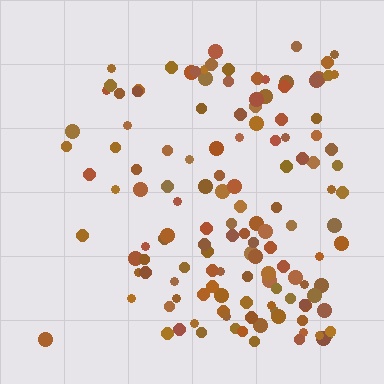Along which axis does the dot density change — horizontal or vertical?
Horizontal.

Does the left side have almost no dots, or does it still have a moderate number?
Still a moderate number, just noticeably fewer than the right.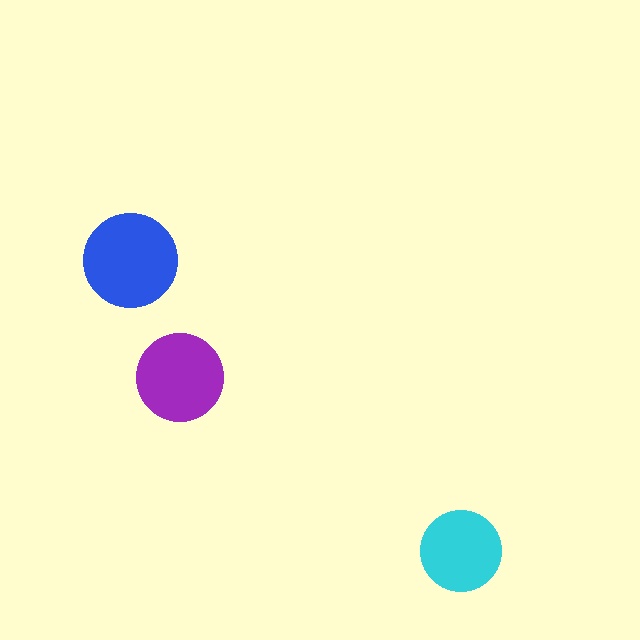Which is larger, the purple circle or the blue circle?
The blue one.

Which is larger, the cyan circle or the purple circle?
The purple one.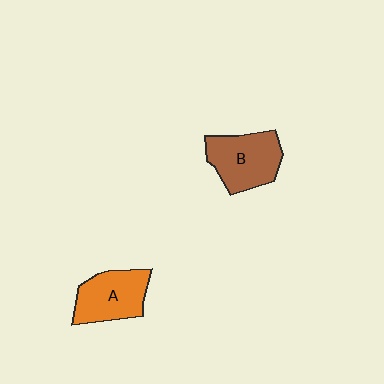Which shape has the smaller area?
Shape A (orange).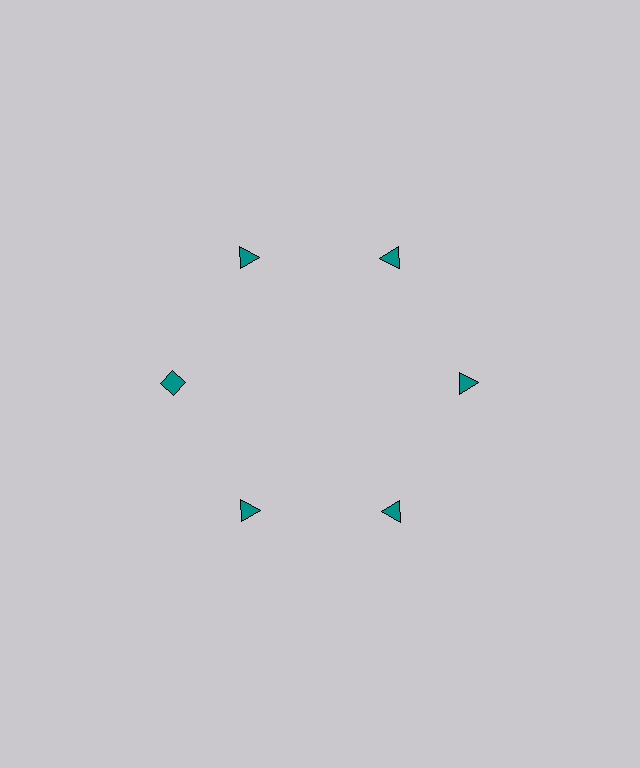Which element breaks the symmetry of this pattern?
The teal diamond at roughly the 9 o'clock position breaks the symmetry. All other shapes are teal triangles.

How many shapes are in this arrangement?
There are 6 shapes arranged in a ring pattern.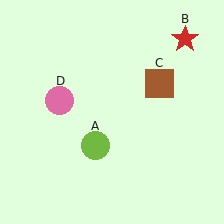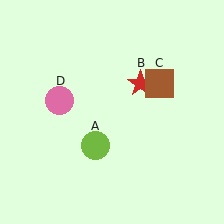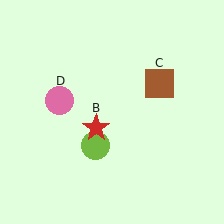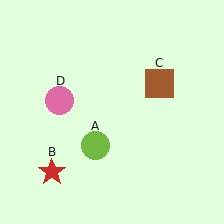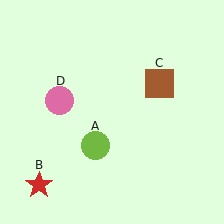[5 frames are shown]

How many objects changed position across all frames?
1 object changed position: red star (object B).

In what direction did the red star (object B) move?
The red star (object B) moved down and to the left.